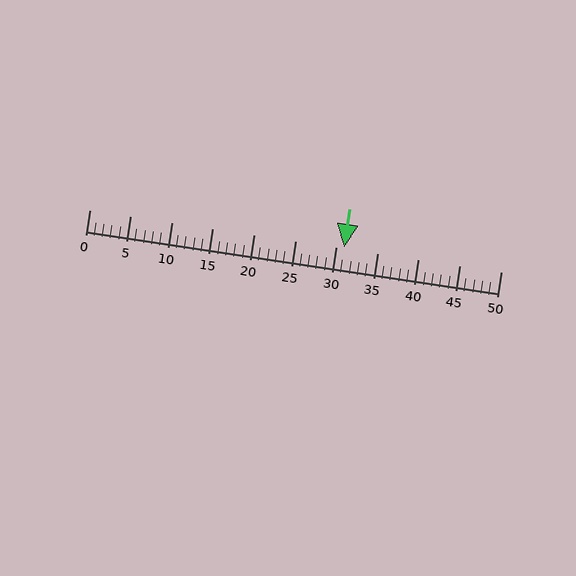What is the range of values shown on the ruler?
The ruler shows values from 0 to 50.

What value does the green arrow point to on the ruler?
The green arrow points to approximately 31.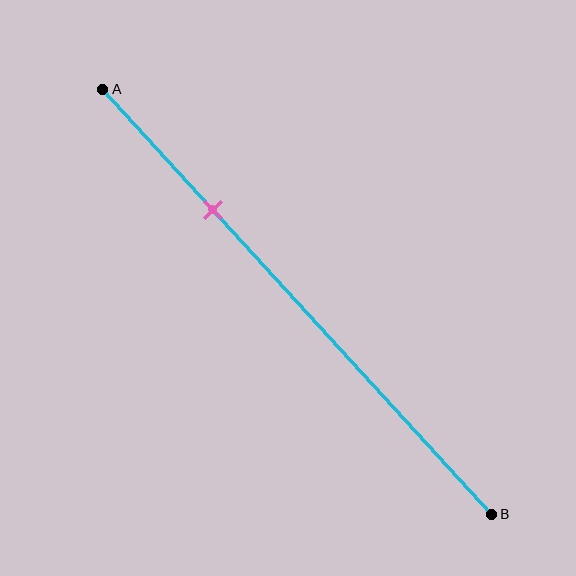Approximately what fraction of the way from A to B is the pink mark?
The pink mark is approximately 30% of the way from A to B.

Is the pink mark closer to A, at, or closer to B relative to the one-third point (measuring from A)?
The pink mark is closer to point A than the one-third point of segment AB.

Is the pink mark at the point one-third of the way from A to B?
No, the mark is at about 30% from A, not at the 33% one-third point.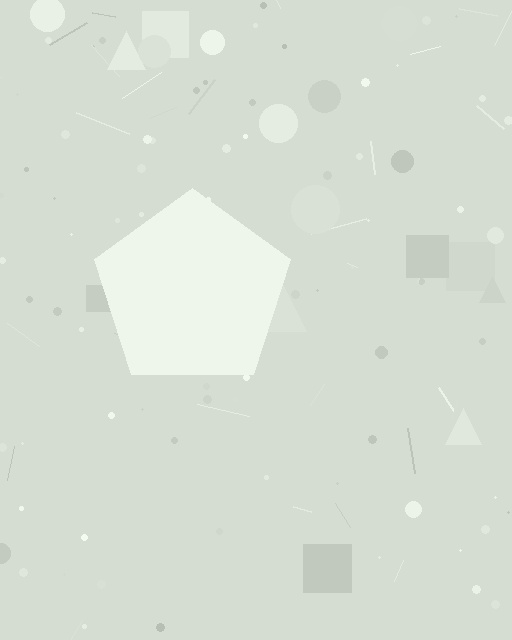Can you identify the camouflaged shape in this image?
The camouflaged shape is a pentagon.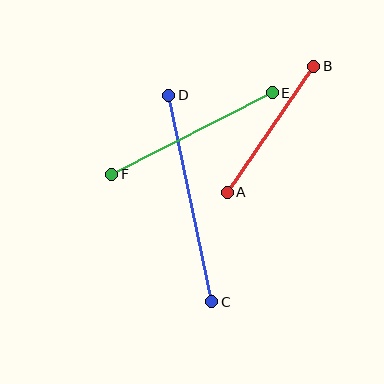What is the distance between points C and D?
The distance is approximately 211 pixels.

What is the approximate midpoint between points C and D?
The midpoint is at approximately (190, 199) pixels.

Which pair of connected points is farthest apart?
Points C and D are farthest apart.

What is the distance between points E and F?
The distance is approximately 180 pixels.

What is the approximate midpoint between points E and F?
The midpoint is at approximately (192, 134) pixels.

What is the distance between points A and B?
The distance is approximately 153 pixels.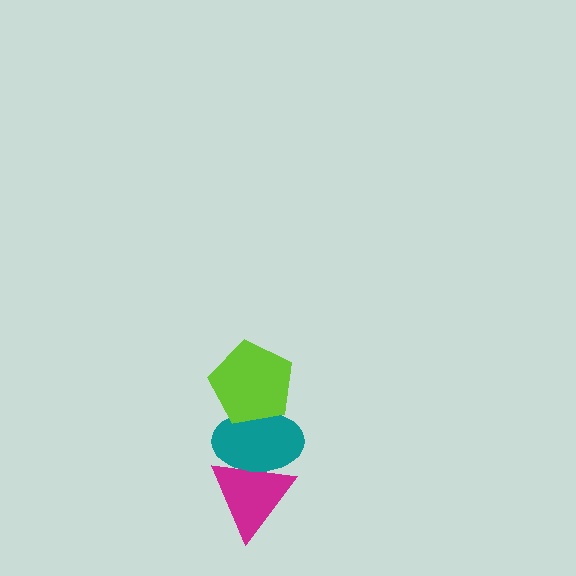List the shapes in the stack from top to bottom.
From top to bottom: the lime pentagon, the teal ellipse, the magenta triangle.